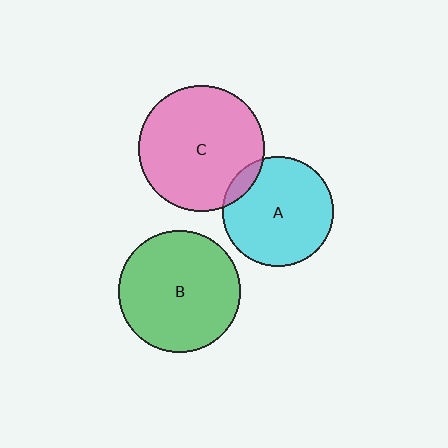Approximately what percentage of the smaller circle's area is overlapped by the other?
Approximately 10%.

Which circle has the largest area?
Circle C (pink).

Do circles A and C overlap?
Yes.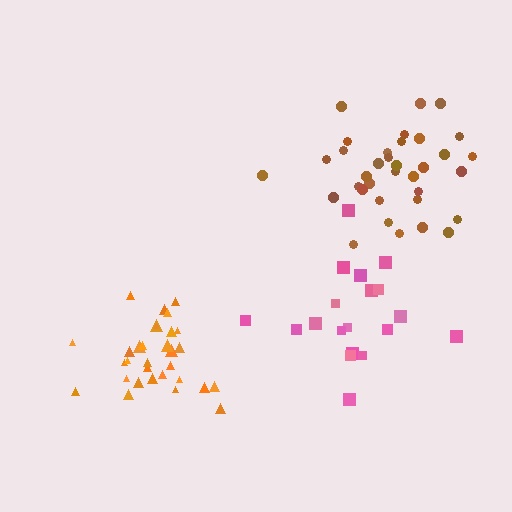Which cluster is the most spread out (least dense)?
Pink.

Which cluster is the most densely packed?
Orange.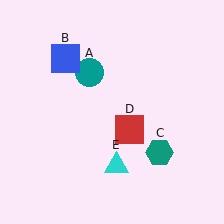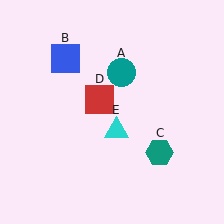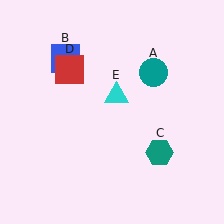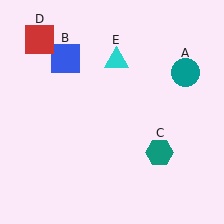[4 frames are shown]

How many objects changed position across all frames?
3 objects changed position: teal circle (object A), red square (object D), cyan triangle (object E).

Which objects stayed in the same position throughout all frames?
Blue square (object B) and teal hexagon (object C) remained stationary.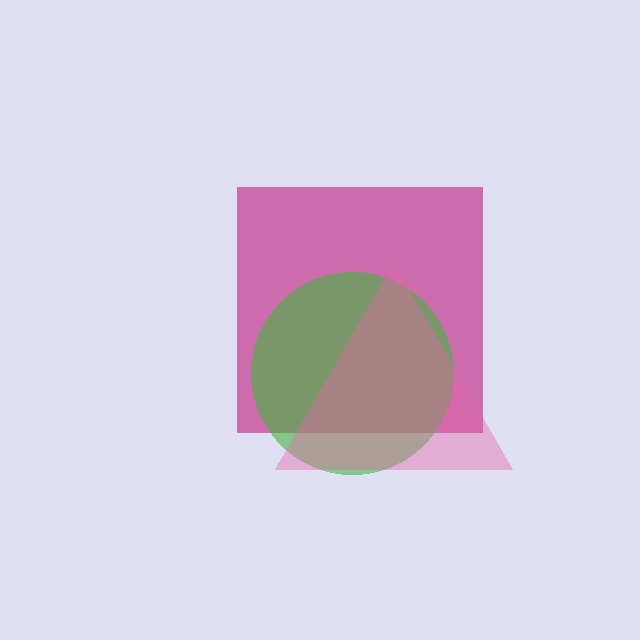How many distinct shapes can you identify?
There are 3 distinct shapes: a magenta square, a green circle, a pink triangle.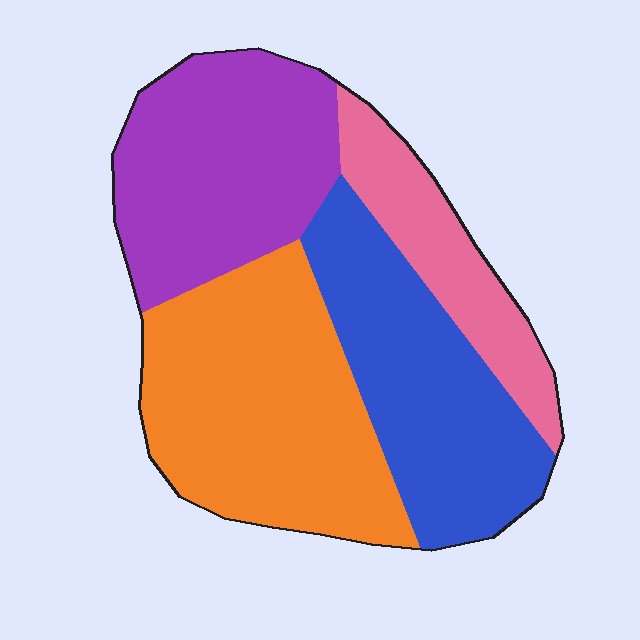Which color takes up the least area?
Pink, at roughly 15%.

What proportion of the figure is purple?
Purple takes up about one quarter (1/4) of the figure.